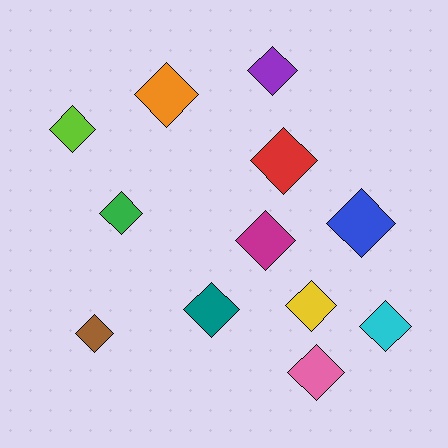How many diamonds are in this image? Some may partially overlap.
There are 12 diamonds.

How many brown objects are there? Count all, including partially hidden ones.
There is 1 brown object.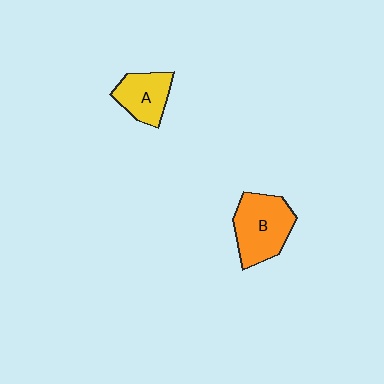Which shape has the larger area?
Shape B (orange).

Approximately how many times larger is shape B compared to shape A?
Approximately 1.5 times.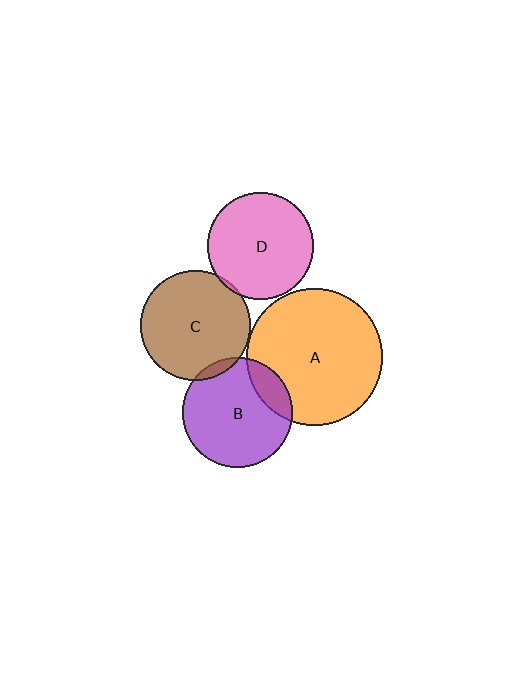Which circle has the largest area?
Circle A (orange).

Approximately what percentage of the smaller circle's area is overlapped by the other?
Approximately 5%.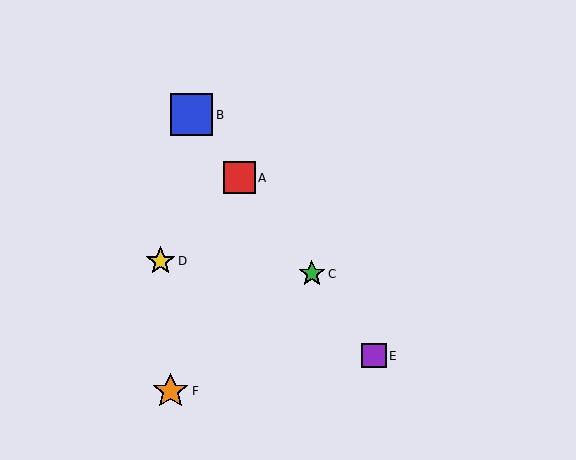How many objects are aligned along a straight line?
4 objects (A, B, C, E) are aligned along a straight line.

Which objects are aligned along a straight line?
Objects A, B, C, E are aligned along a straight line.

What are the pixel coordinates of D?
Object D is at (161, 261).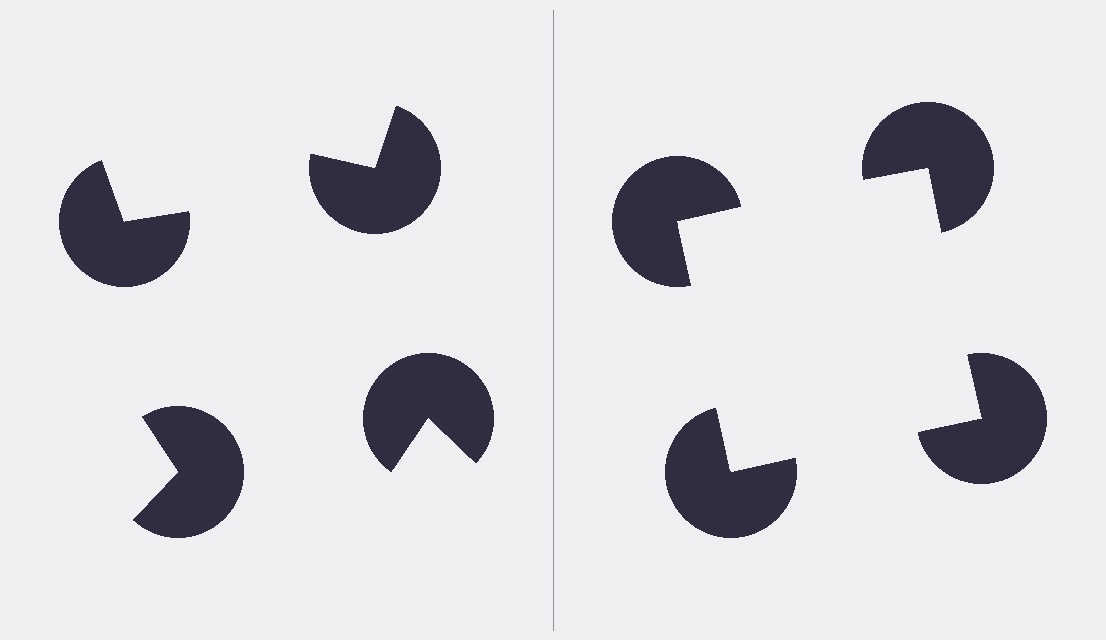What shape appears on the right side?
An illusory square.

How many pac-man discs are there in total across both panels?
8 — 4 on each side.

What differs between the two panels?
The pac-man discs are positioned identically on both sides; only the wedge orientations differ. On the right they align to a square; on the left they are misaligned.